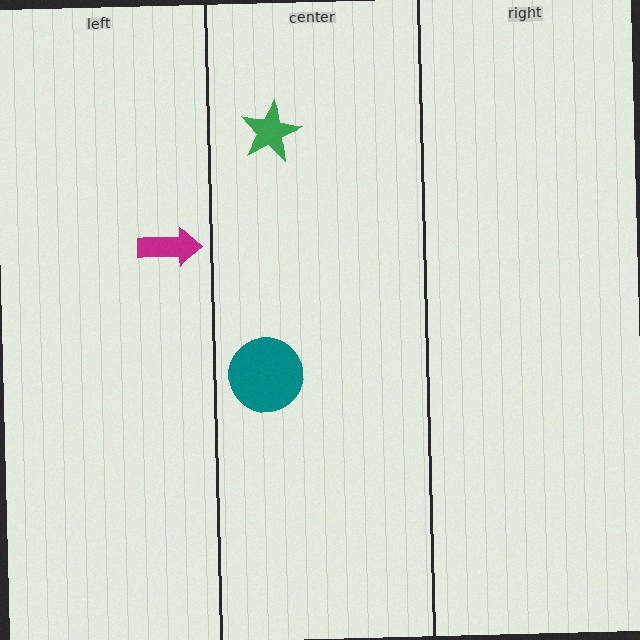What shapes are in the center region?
The teal circle, the green star.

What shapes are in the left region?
The magenta arrow.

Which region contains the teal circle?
The center region.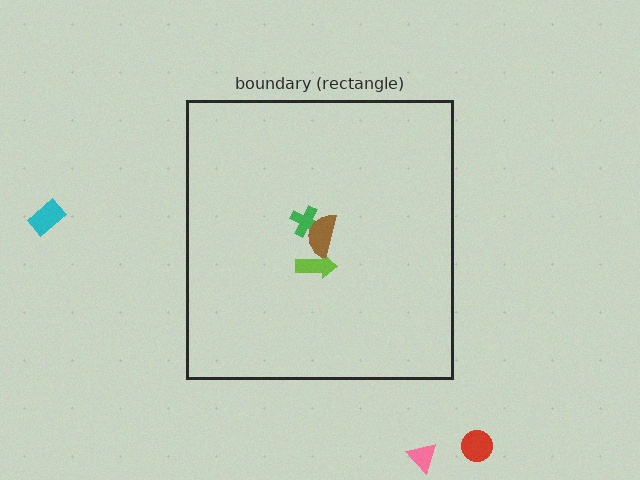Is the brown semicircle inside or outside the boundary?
Inside.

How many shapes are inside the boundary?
3 inside, 3 outside.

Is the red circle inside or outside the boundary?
Outside.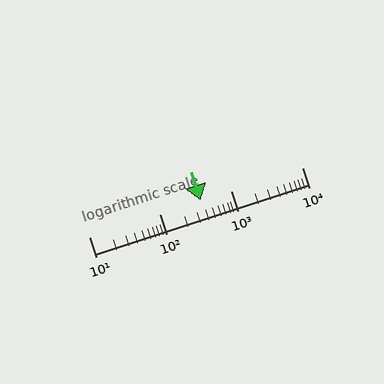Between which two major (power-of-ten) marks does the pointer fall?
The pointer is between 100 and 1000.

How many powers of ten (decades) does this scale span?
The scale spans 3 decades, from 10 to 10000.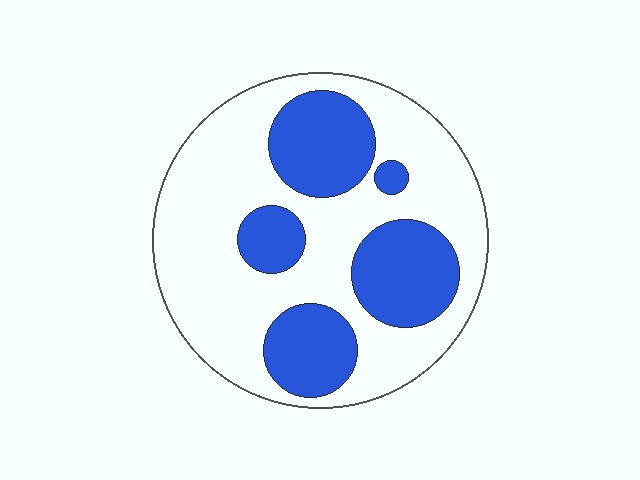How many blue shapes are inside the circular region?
5.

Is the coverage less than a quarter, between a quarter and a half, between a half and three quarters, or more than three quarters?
Between a quarter and a half.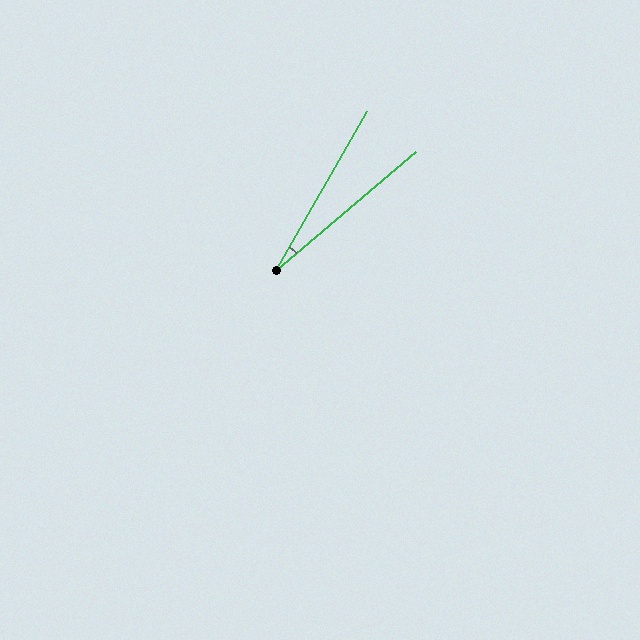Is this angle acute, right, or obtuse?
It is acute.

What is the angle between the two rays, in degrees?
Approximately 20 degrees.